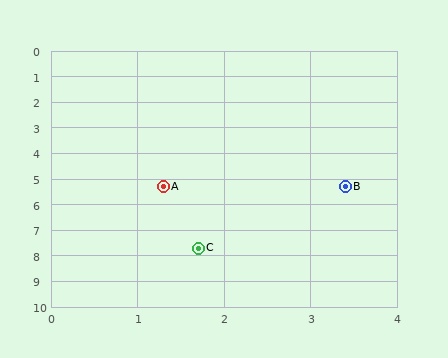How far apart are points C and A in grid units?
Points C and A are about 2.4 grid units apart.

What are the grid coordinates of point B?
Point B is at approximately (3.4, 5.3).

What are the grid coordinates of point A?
Point A is at approximately (1.3, 5.3).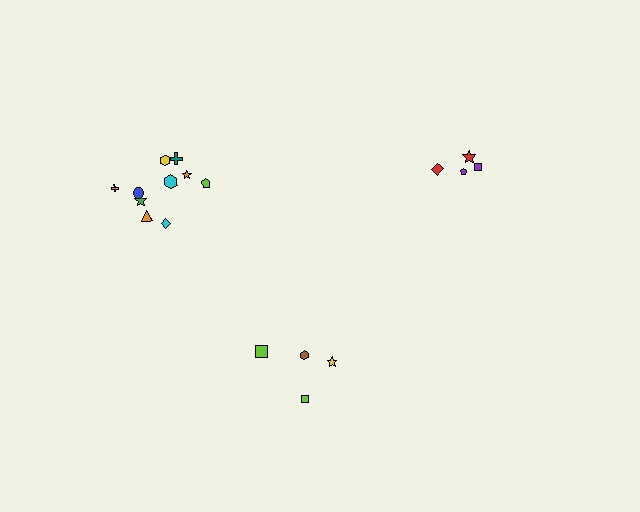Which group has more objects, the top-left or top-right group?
The top-left group.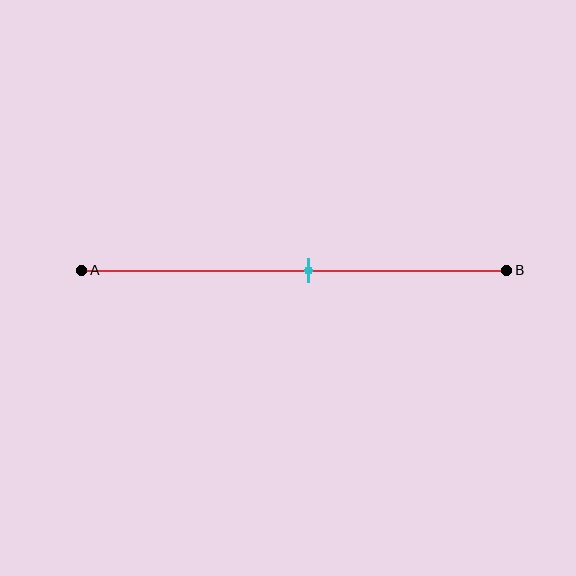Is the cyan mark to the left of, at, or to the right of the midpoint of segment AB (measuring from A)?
The cyan mark is to the right of the midpoint of segment AB.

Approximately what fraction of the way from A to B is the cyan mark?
The cyan mark is approximately 55% of the way from A to B.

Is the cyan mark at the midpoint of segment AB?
No, the mark is at about 55% from A, not at the 50% midpoint.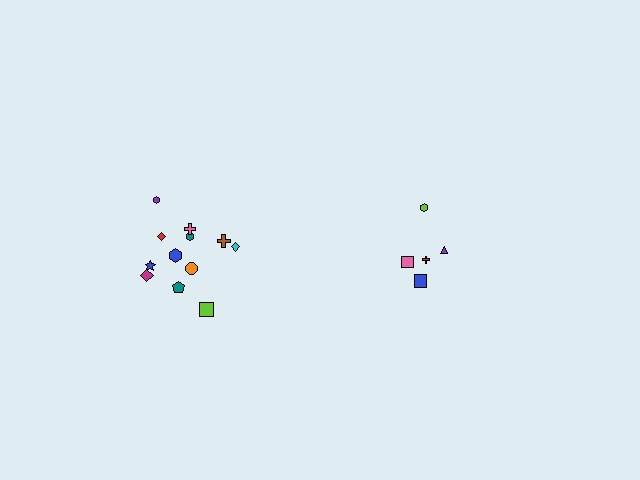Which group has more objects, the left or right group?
The left group.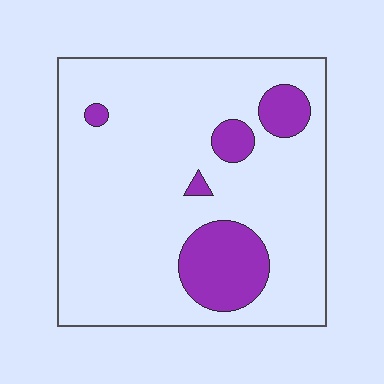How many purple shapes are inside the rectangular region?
5.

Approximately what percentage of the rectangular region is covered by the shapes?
Approximately 15%.